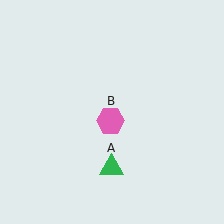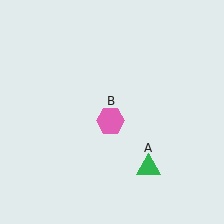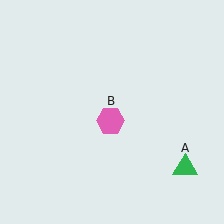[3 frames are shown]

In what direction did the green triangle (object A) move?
The green triangle (object A) moved right.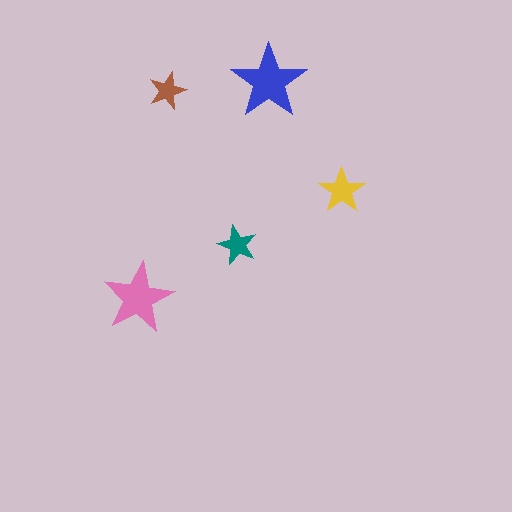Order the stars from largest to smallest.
the blue one, the pink one, the yellow one, the teal one, the brown one.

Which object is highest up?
The blue star is topmost.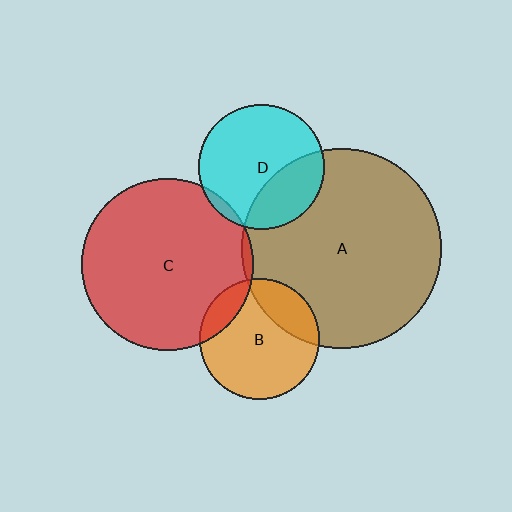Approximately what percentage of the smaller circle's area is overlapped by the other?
Approximately 30%.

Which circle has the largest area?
Circle A (brown).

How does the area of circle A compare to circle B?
Approximately 2.7 times.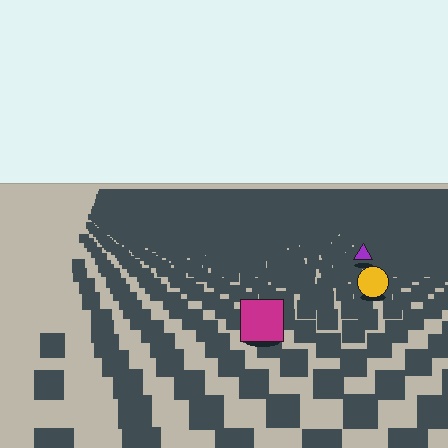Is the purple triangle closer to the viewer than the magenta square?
No. The magenta square is closer — you can tell from the texture gradient: the ground texture is coarser near it.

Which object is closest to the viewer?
The magenta square is closest. The texture marks near it are larger and more spread out.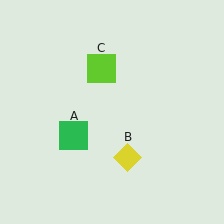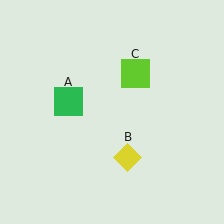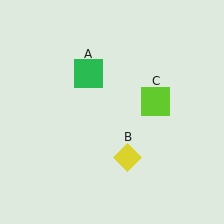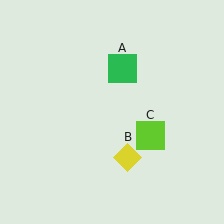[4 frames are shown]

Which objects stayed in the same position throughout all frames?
Yellow diamond (object B) remained stationary.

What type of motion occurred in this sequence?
The green square (object A), lime square (object C) rotated clockwise around the center of the scene.